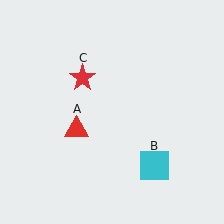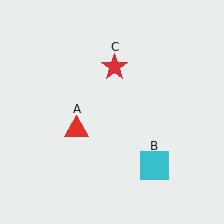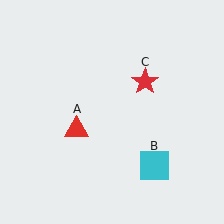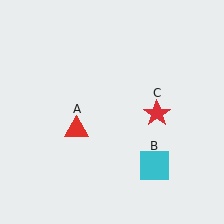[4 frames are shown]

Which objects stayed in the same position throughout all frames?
Red triangle (object A) and cyan square (object B) remained stationary.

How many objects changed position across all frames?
1 object changed position: red star (object C).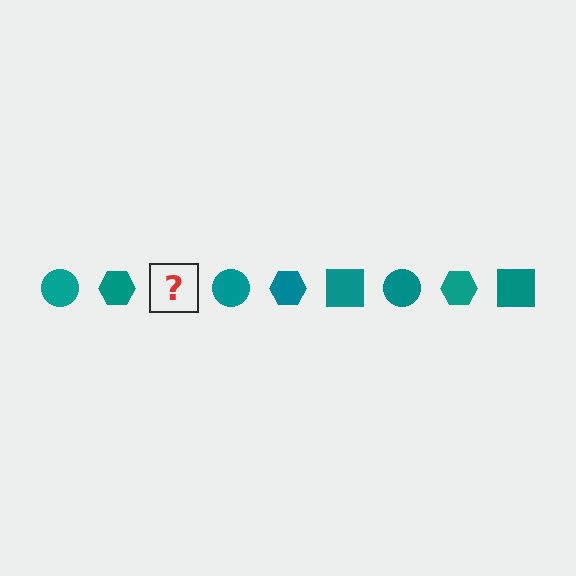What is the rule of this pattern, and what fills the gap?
The rule is that the pattern cycles through circle, hexagon, square shapes in teal. The gap should be filled with a teal square.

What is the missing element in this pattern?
The missing element is a teal square.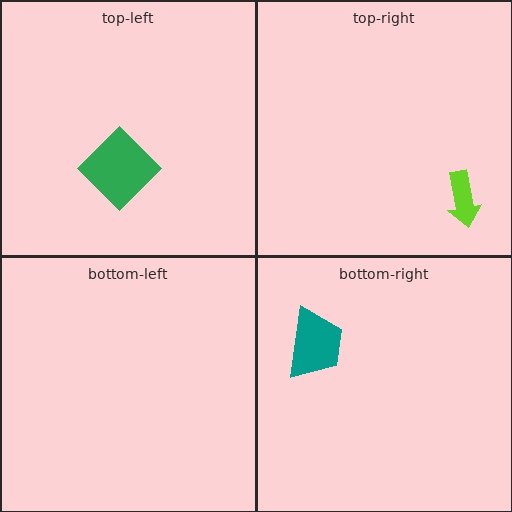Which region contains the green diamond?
The top-left region.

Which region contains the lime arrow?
The top-right region.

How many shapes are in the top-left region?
1.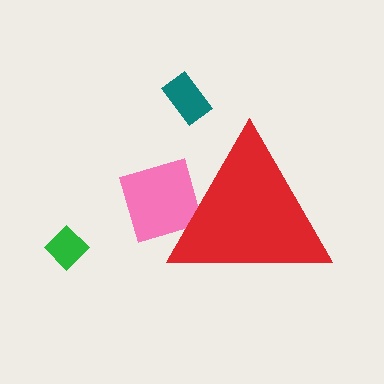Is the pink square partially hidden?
Yes, the pink square is partially hidden behind the red triangle.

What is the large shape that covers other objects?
A red triangle.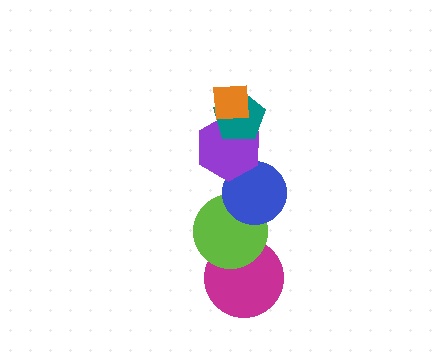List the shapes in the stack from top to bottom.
From top to bottom: the orange square, the teal pentagon, the purple hexagon, the blue circle, the lime circle, the magenta circle.